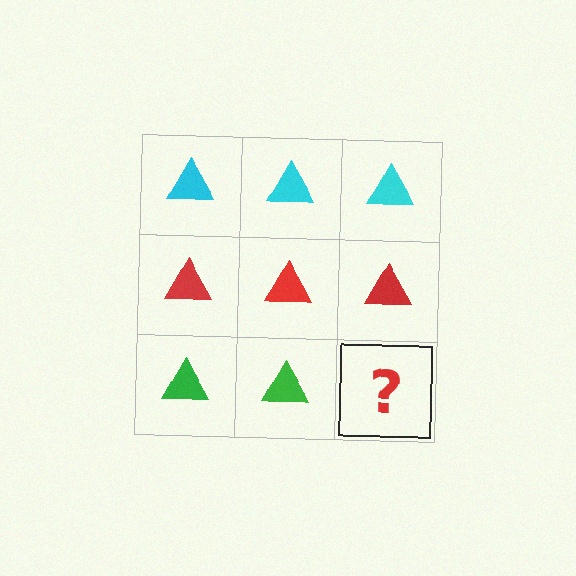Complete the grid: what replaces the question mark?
The question mark should be replaced with a green triangle.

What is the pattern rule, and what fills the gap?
The rule is that each row has a consistent color. The gap should be filled with a green triangle.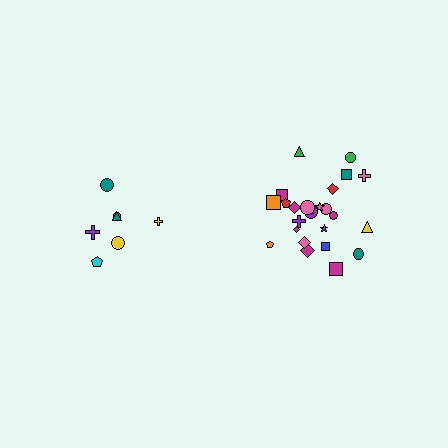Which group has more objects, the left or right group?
The right group.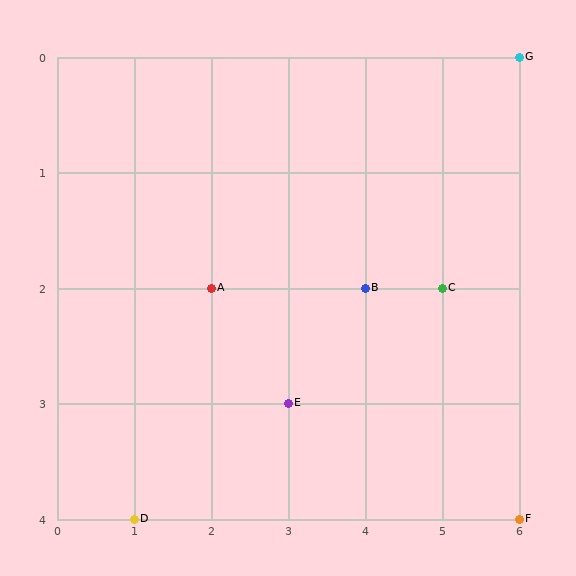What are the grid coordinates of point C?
Point C is at grid coordinates (5, 2).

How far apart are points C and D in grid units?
Points C and D are 4 columns and 2 rows apart (about 4.5 grid units diagonally).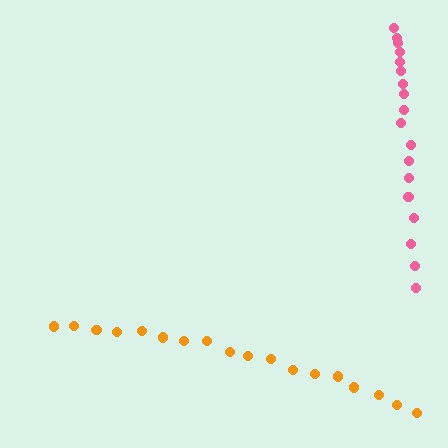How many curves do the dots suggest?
There are 2 distinct paths.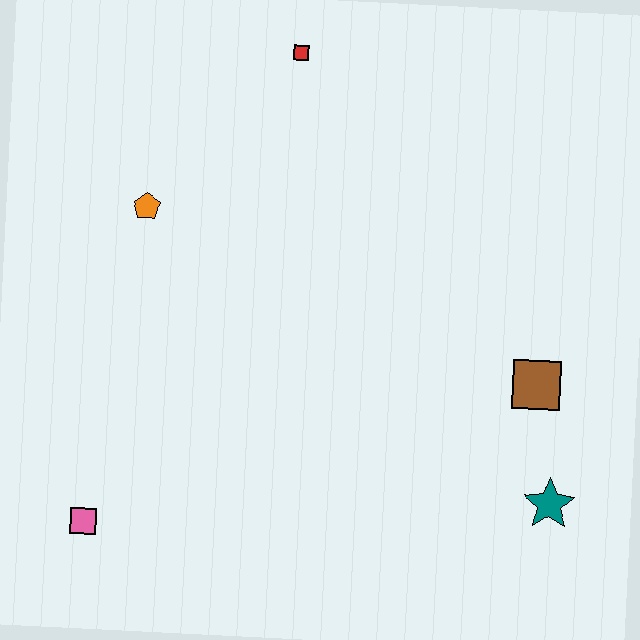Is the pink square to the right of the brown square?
No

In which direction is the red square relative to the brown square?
The red square is above the brown square.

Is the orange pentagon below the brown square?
No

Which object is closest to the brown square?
The teal star is closest to the brown square.